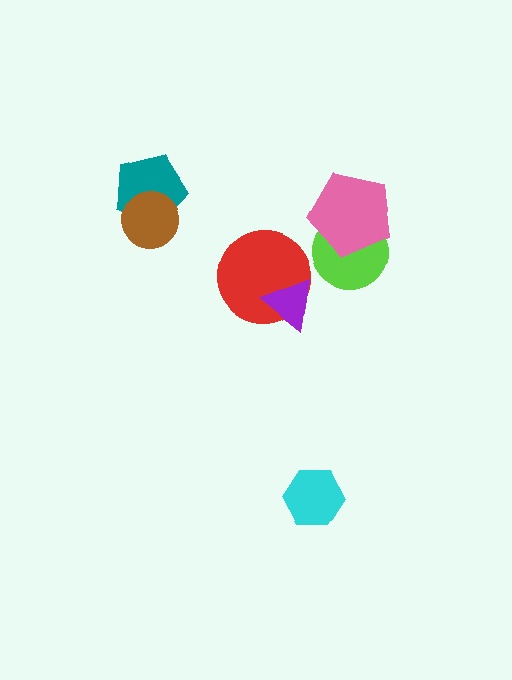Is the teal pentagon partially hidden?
Yes, it is partially covered by another shape.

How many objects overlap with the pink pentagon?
1 object overlaps with the pink pentagon.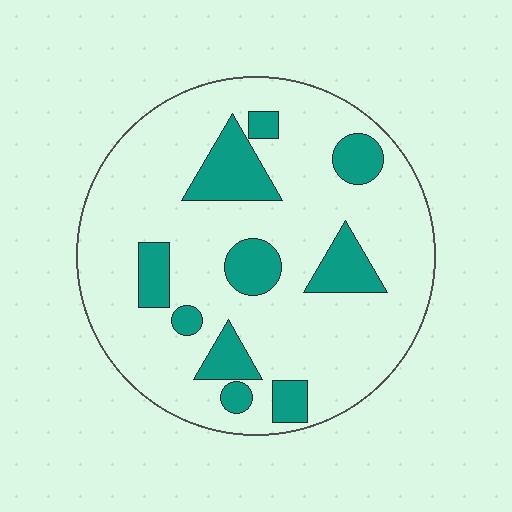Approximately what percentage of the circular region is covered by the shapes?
Approximately 20%.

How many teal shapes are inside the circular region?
10.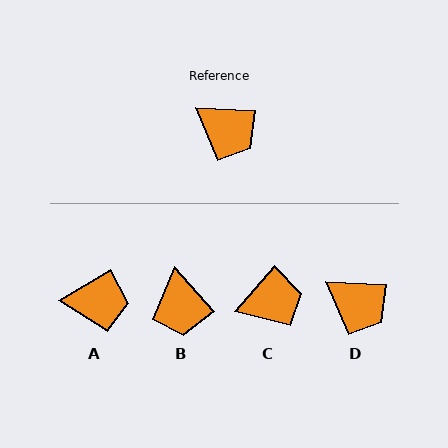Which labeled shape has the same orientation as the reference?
D.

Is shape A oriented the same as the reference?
No, it is off by about 35 degrees.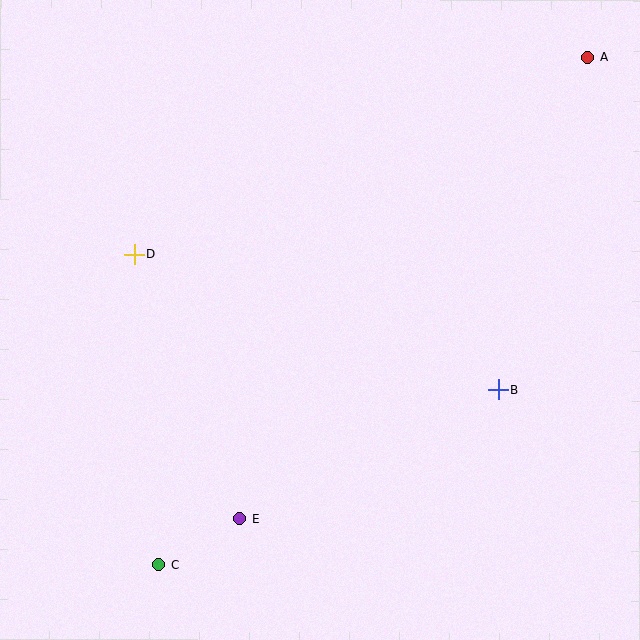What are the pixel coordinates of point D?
Point D is at (135, 254).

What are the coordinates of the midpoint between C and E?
The midpoint between C and E is at (199, 542).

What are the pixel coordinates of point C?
Point C is at (158, 565).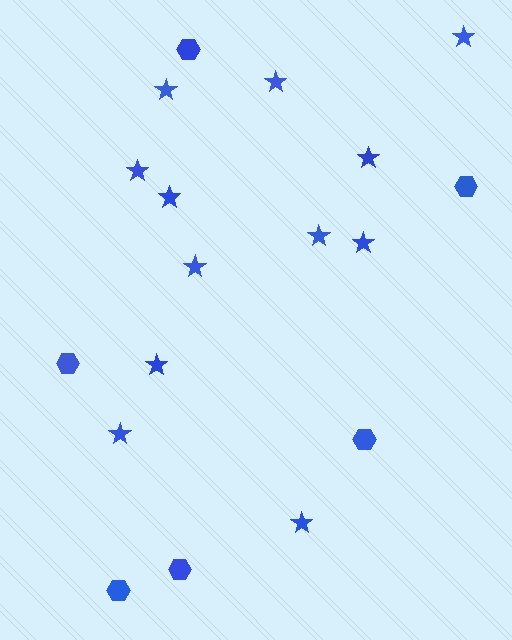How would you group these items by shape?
There are 2 groups: one group of stars (12) and one group of hexagons (6).